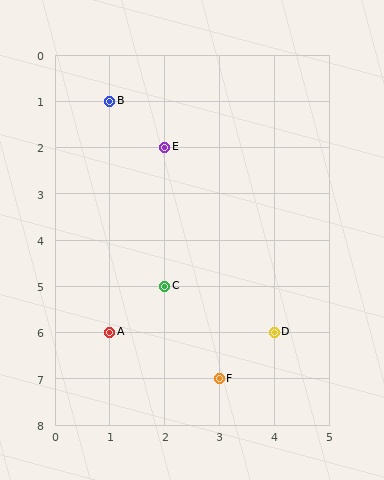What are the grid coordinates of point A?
Point A is at grid coordinates (1, 6).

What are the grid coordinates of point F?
Point F is at grid coordinates (3, 7).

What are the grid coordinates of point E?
Point E is at grid coordinates (2, 2).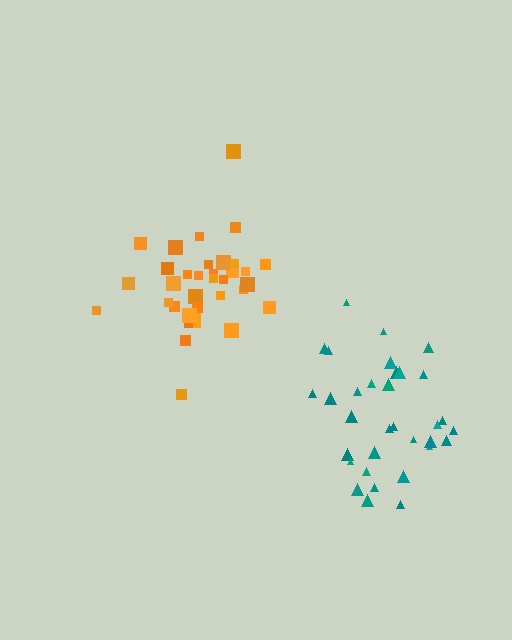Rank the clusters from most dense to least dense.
orange, teal.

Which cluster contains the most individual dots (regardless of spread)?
Orange (35).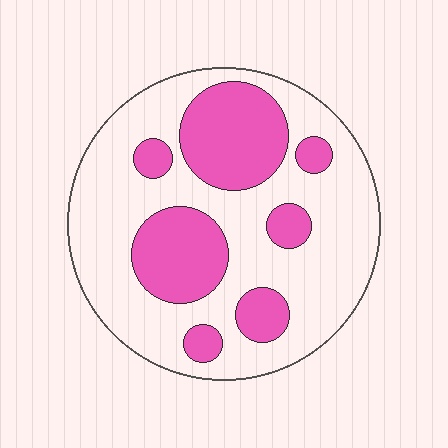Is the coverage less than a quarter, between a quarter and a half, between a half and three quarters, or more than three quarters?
Between a quarter and a half.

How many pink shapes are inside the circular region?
7.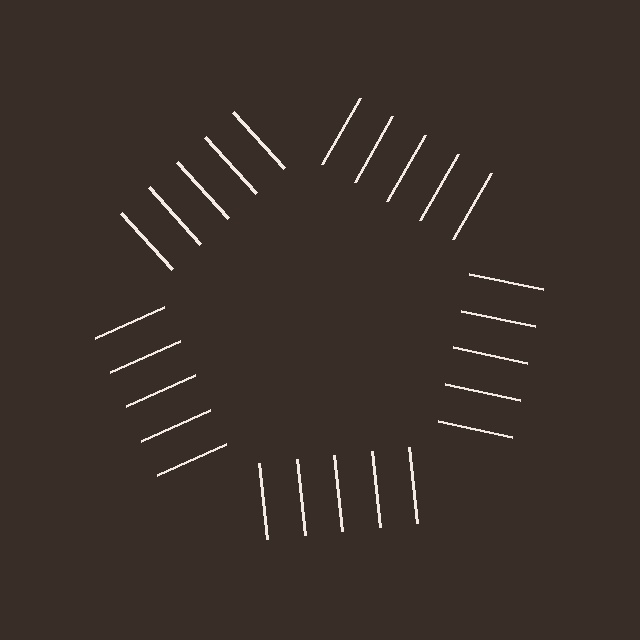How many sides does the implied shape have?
5 sides — the line-ends trace a pentagon.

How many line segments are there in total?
25 — 5 along each of the 5 edges.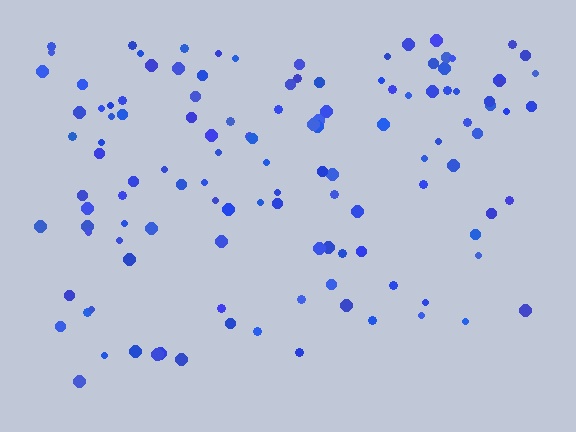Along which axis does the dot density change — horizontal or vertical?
Vertical.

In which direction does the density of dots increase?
From bottom to top, with the top side densest.